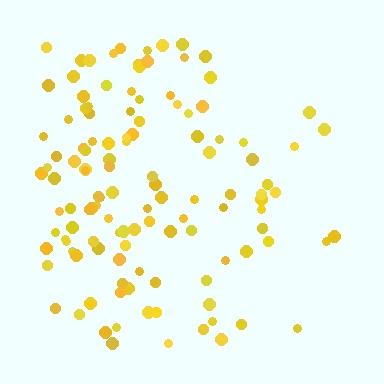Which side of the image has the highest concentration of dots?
The left.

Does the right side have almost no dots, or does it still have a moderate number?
Still a moderate number, just noticeably fewer than the left.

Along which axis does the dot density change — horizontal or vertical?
Horizontal.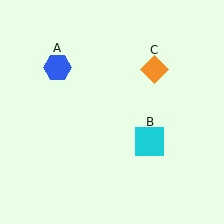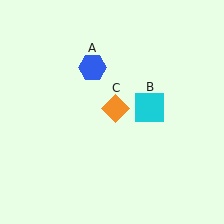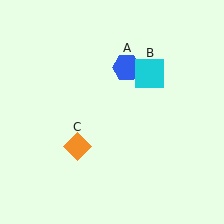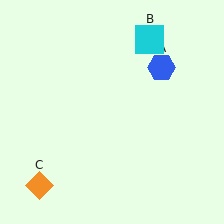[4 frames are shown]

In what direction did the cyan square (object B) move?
The cyan square (object B) moved up.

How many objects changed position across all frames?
3 objects changed position: blue hexagon (object A), cyan square (object B), orange diamond (object C).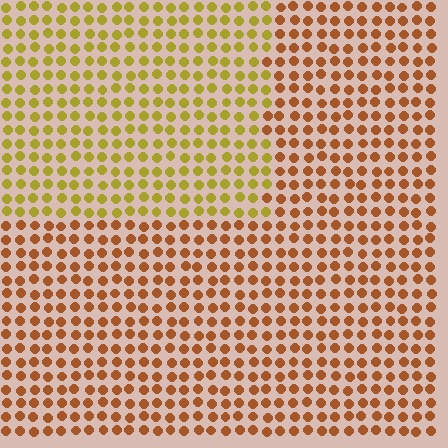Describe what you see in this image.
The image is filled with small brown elements in a uniform arrangement. A rectangle-shaped region is visible where the elements are tinted to a slightly different hue, forming a subtle color boundary.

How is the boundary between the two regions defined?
The boundary is defined purely by a slight shift in hue (about 36 degrees). Spacing, size, and orientation are identical on both sides.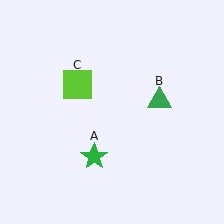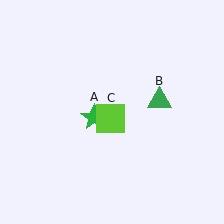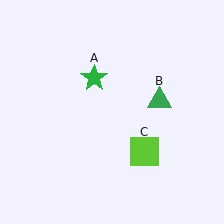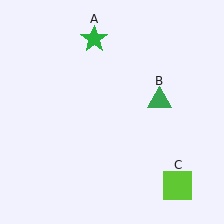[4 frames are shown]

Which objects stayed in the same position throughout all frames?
Green triangle (object B) remained stationary.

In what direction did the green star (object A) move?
The green star (object A) moved up.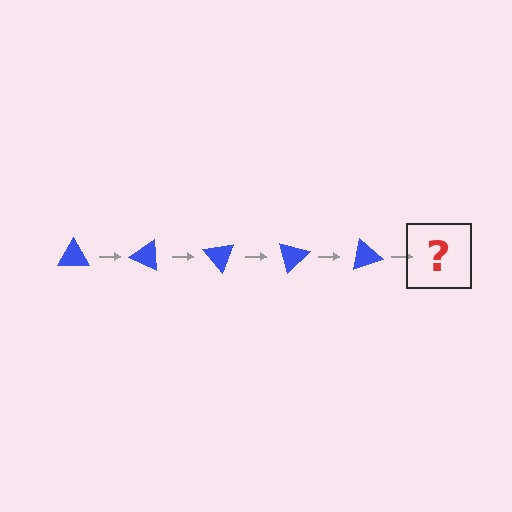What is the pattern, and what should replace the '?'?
The pattern is that the triangle rotates 25 degrees each step. The '?' should be a blue triangle rotated 125 degrees.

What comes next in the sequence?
The next element should be a blue triangle rotated 125 degrees.